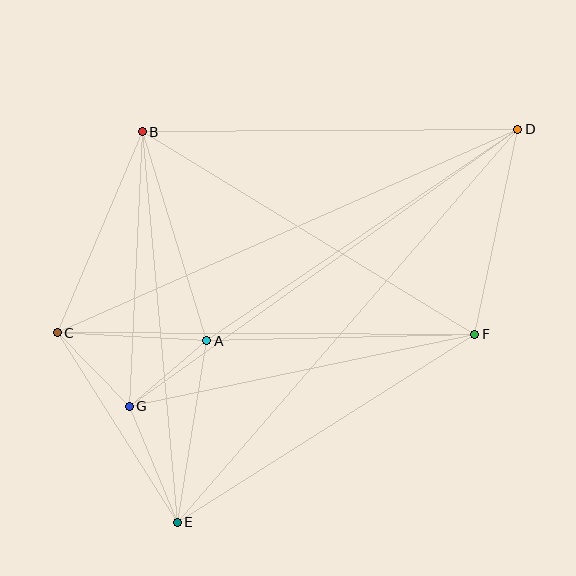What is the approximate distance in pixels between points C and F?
The distance between C and F is approximately 417 pixels.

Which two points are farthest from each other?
Points D and E are farthest from each other.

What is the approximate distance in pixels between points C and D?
The distance between C and D is approximately 503 pixels.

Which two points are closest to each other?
Points A and G are closest to each other.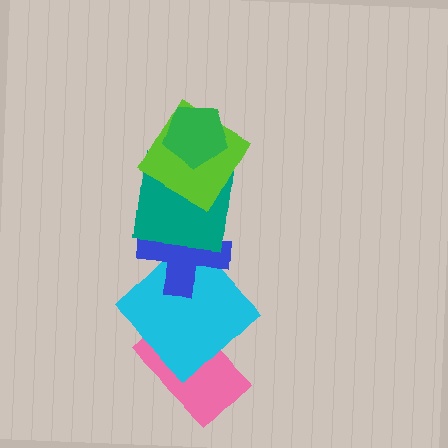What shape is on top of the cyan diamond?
The blue cross is on top of the cyan diamond.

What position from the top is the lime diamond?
The lime diamond is 2nd from the top.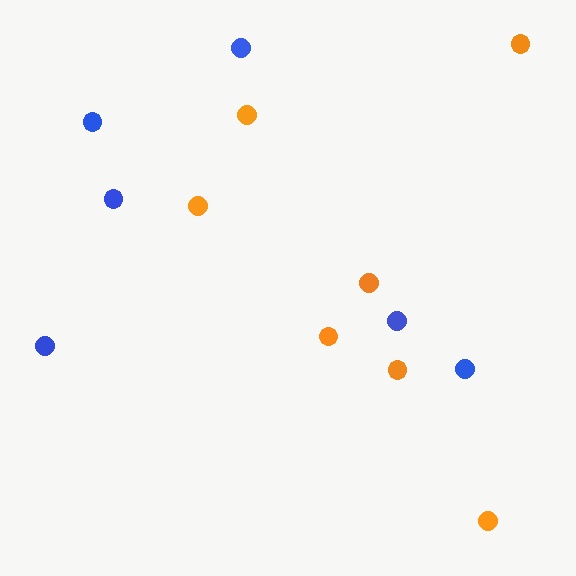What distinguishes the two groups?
There are 2 groups: one group of blue circles (6) and one group of orange circles (7).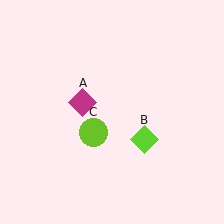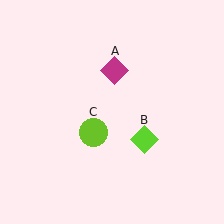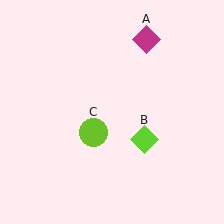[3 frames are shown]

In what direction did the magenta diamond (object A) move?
The magenta diamond (object A) moved up and to the right.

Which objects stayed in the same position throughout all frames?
Lime diamond (object B) and lime circle (object C) remained stationary.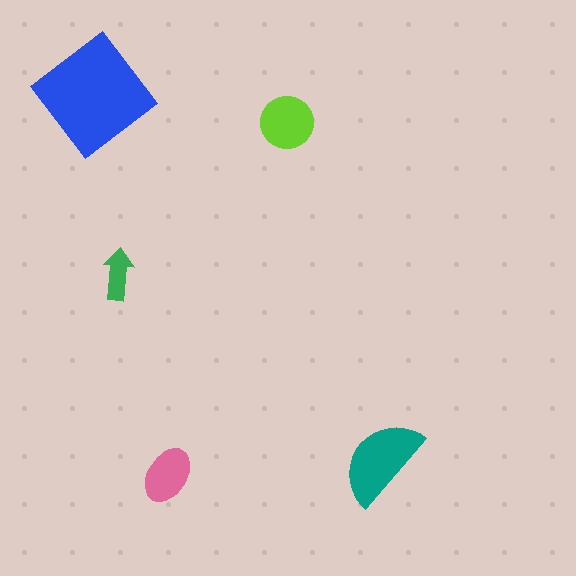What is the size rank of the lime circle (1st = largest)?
3rd.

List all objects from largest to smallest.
The blue diamond, the teal semicircle, the lime circle, the pink ellipse, the green arrow.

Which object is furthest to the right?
The teal semicircle is rightmost.